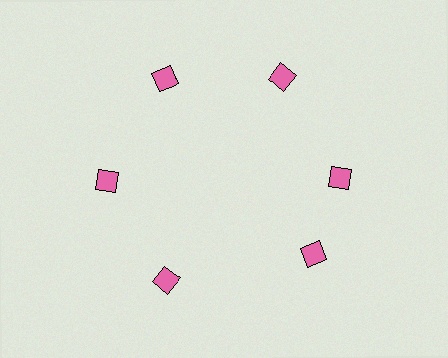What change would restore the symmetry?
The symmetry would be restored by rotating it back into even spacing with its neighbors so that all 6 diamonds sit at equal angles and equal distance from the center.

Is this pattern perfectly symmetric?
No. The 6 pink diamonds are arranged in a ring, but one element near the 5 o'clock position is rotated out of alignment along the ring, breaking the 6-fold rotational symmetry.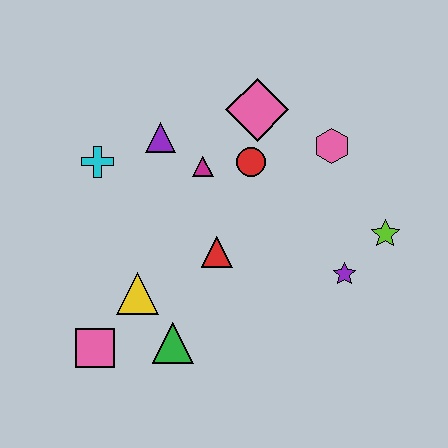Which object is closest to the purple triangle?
The magenta triangle is closest to the purple triangle.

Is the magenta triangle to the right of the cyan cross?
Yes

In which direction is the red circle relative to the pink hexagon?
The red circle is to the left of the pink hexagon.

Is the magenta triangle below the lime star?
No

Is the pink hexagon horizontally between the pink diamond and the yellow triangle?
No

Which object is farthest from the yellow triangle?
The lime star is farthest from the yellow triangle.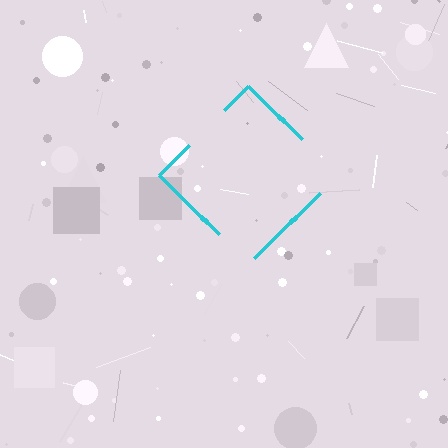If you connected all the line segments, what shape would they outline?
They would outline a diamond.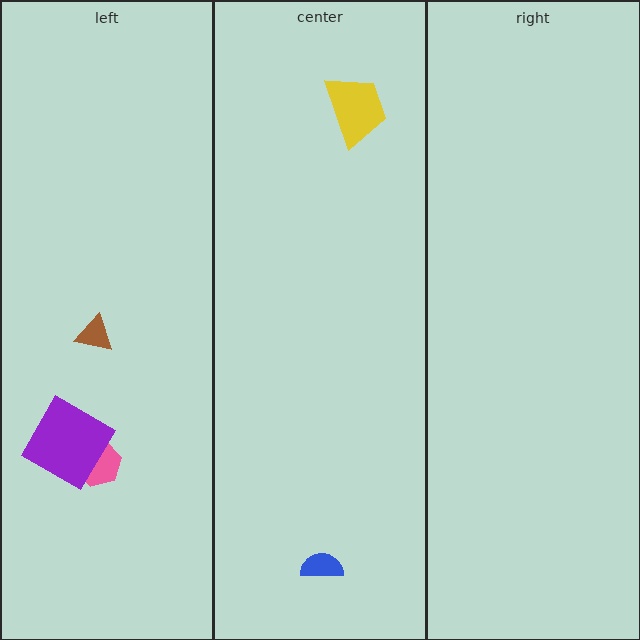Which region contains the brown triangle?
The left region.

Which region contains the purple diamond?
The left region.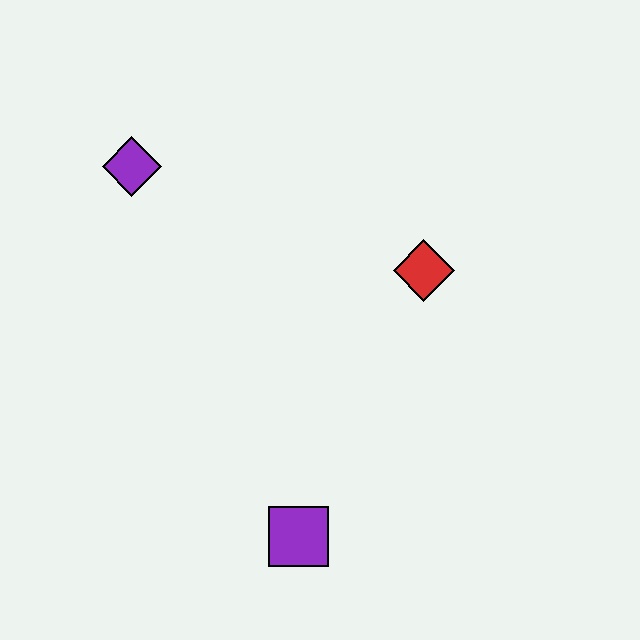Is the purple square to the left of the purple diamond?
No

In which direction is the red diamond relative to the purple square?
The red diamond is above the purple square.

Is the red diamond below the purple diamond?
Yes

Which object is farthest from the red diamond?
The purple diamond is farthest from the red diamond.